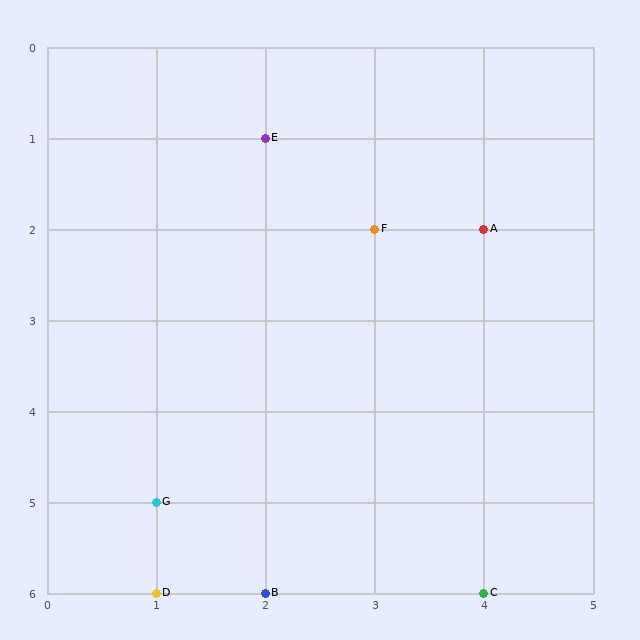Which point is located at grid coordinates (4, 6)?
Point C is at (4, 6).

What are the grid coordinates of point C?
Point C is at grid coordinates (4, 6).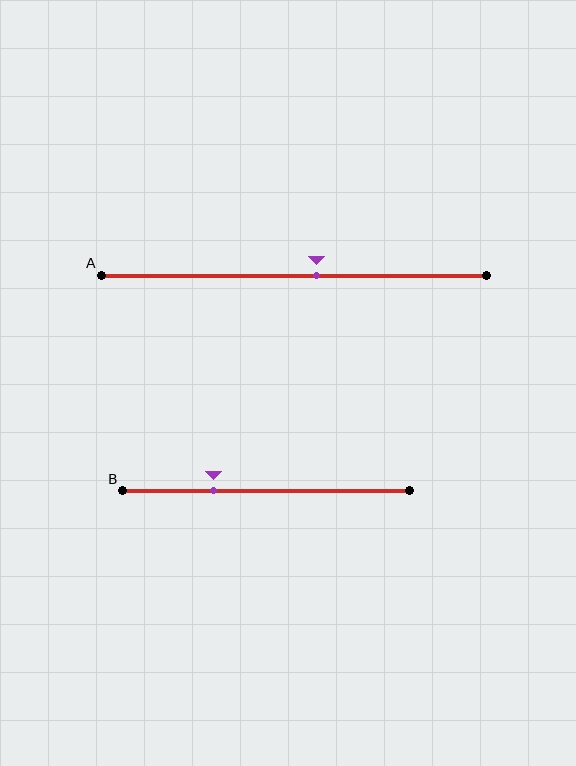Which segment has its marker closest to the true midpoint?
Segment A has its marker closest to the true midpoint.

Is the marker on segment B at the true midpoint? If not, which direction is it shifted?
No, the marker on segment B is shifted to the left by about 18% of the segment length.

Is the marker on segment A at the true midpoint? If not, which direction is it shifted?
No, the marker on segment A is shifted to the right by about 6% of the segment length.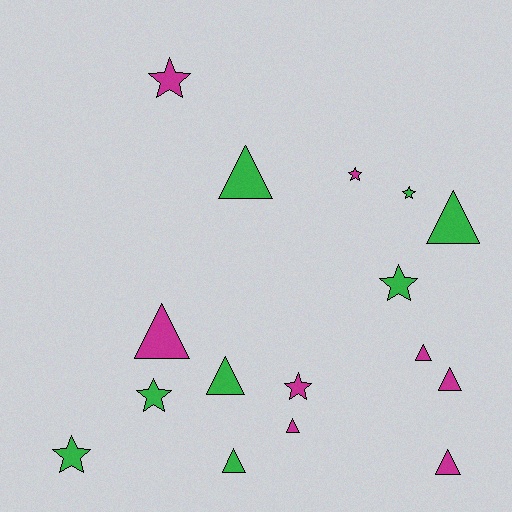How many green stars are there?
There are 4 green stars.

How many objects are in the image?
There are 16 objects.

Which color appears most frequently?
Green, with 8 objects.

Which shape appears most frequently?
Triangle, with 9 objects.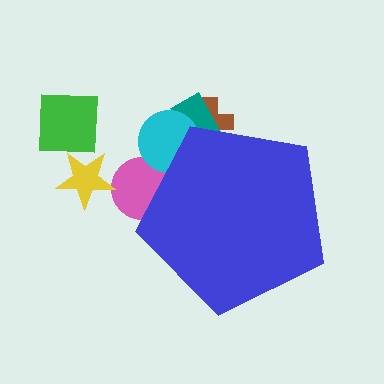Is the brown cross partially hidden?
Yes, the brown cross is partially hidden behind the blue pentagon.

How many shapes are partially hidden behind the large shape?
4 shapes are partially hidden.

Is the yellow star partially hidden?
No, the yellow star is fully visible.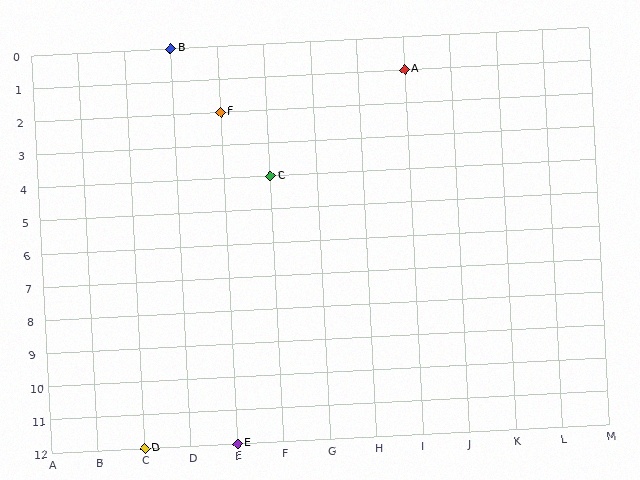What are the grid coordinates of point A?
Point A is at grid coordinates (I, 1).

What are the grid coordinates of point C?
Point C is at grid coordinates (F, 4).